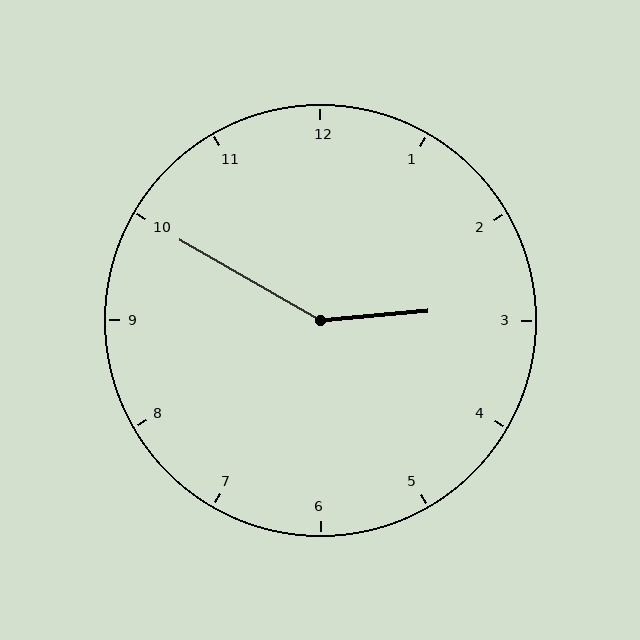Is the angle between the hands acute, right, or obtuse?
It is obtuse.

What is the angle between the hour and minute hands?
Approximately 145 degrees.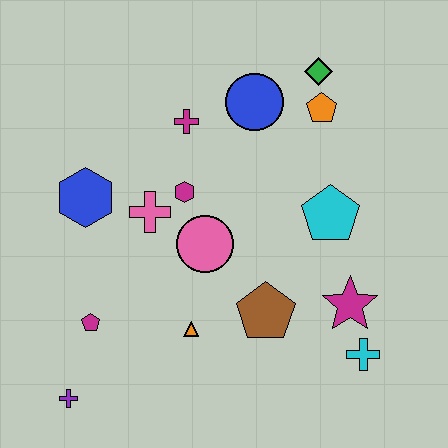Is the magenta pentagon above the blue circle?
No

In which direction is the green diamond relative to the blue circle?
The green diamond is to the right of the blue circle.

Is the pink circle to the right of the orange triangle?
Yes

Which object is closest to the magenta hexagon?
The pink cross is closest to the magenta hexagon.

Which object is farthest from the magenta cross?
The purple cross is farthest from the magenta cross.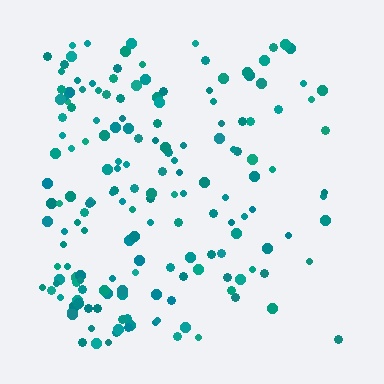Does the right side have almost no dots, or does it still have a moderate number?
Still a moderate number, just noticeably fewer than the left.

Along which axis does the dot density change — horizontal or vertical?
Horizontal.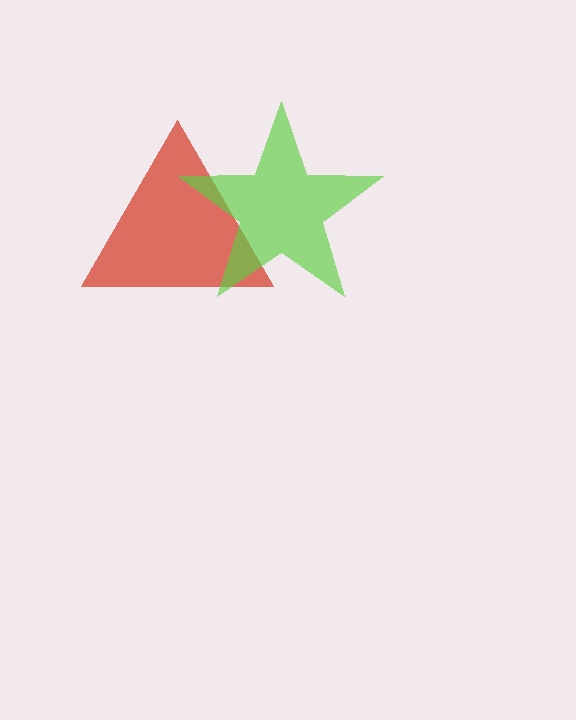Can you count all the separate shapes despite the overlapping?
Yes, there are 2 separate shapes.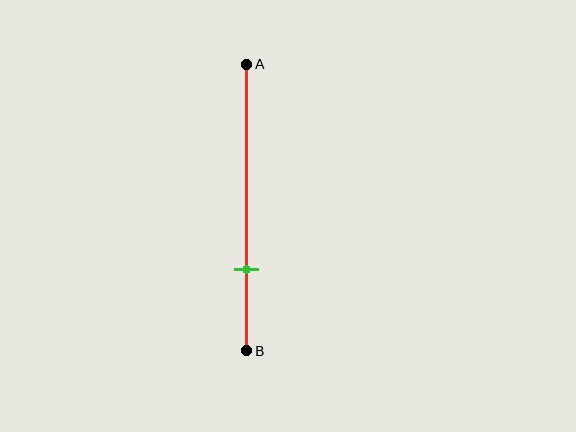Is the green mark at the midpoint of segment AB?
No, the mark is at about 70% from A, not at the 50% midpoint.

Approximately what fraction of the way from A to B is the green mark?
The green mark is approximately 70% of the way from A to B.